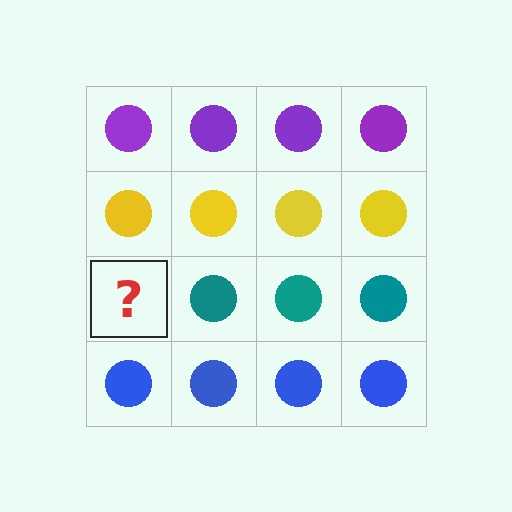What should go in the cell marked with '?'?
The missing cell should contain a teal circle.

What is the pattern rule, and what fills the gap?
The rule is that each row has a consistent color. The gap should be filled with a teal circle.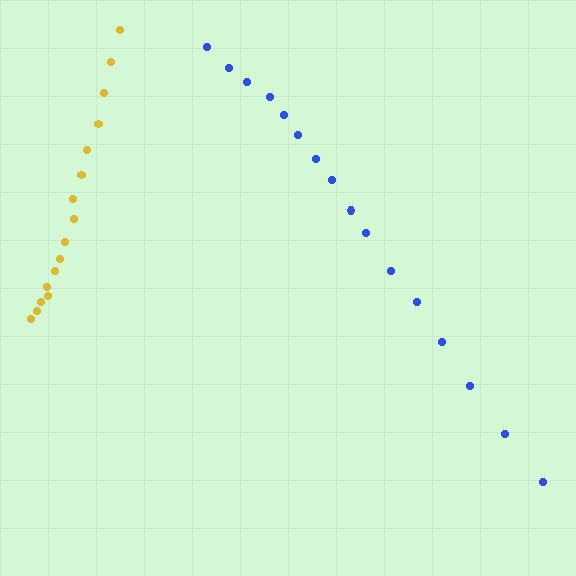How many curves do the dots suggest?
There are 2 distinct paths.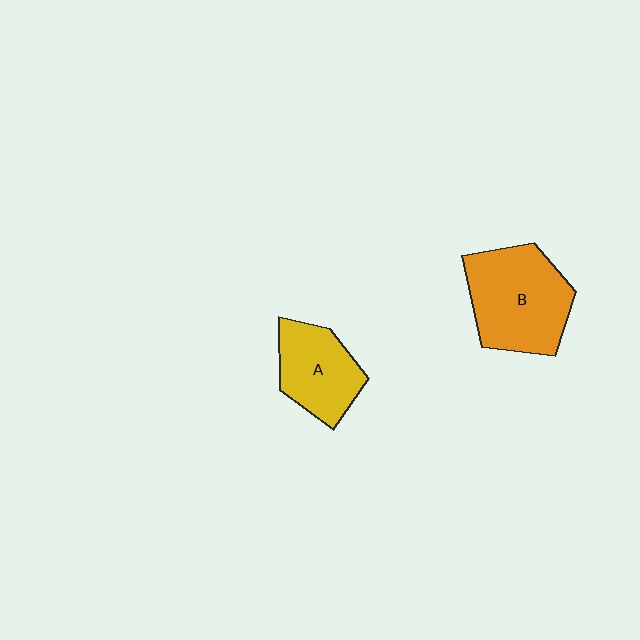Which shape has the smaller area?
Shape A (yellow).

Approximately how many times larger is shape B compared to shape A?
Approximately 1.5 times.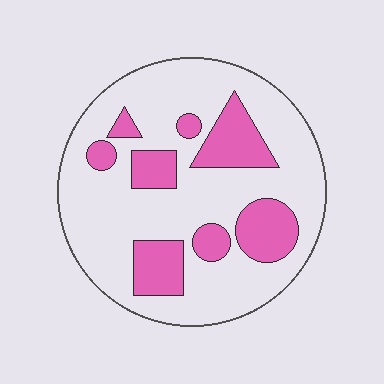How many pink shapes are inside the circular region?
8.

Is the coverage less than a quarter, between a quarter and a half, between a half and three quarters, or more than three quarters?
Between a quarter and a half.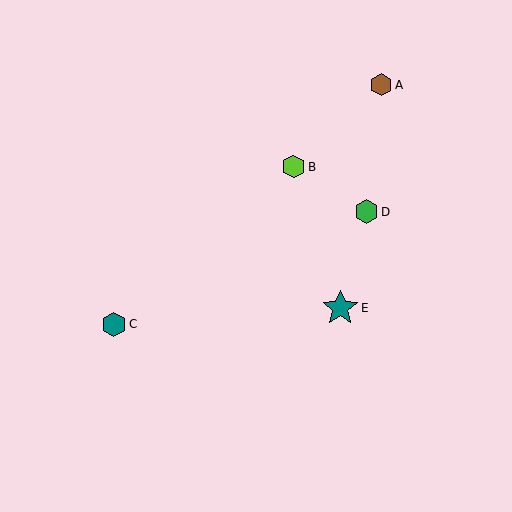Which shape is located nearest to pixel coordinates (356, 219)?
The green hexagon (labeled D) at (366, 212) is nearest to that location.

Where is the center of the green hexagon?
The center of the green hexagon is at (366, 212).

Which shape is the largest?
The teal star (labeled E) is the largest.